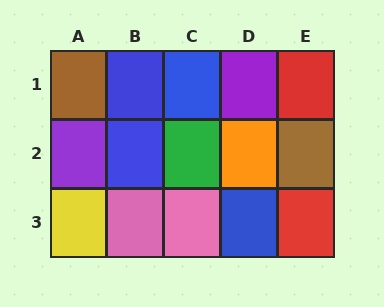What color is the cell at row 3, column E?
Red.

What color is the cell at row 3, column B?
Pink.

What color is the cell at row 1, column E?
Red.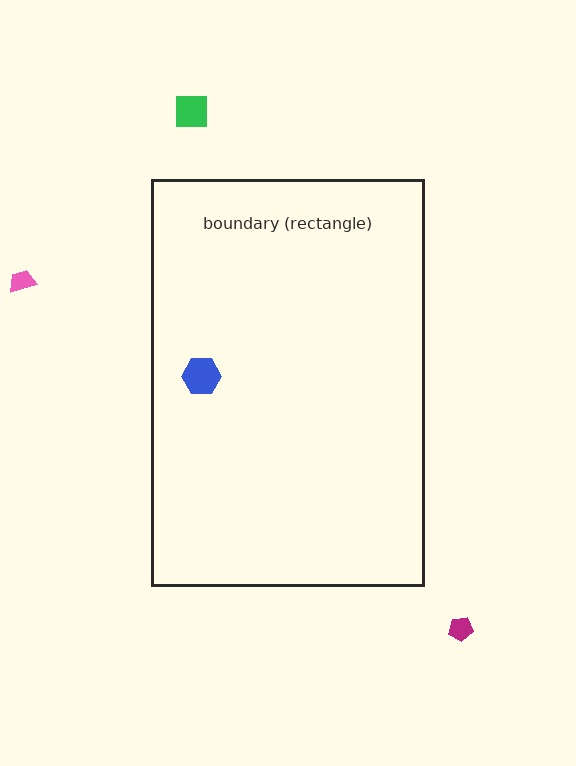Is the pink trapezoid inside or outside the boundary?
Outside.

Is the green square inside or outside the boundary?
Outside.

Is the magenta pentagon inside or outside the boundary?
Outside.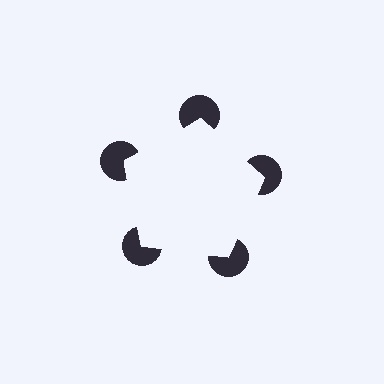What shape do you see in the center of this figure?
An illusory pentagon — its edges are inferred from the aligned wedge cuts in the pac-man discs, not physically drawn.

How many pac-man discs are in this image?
There are 5 — one at each vertex of the illusory pentagon.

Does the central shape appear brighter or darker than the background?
It typically appears slightly brighter than the background, even though no actual brightness change is drawn.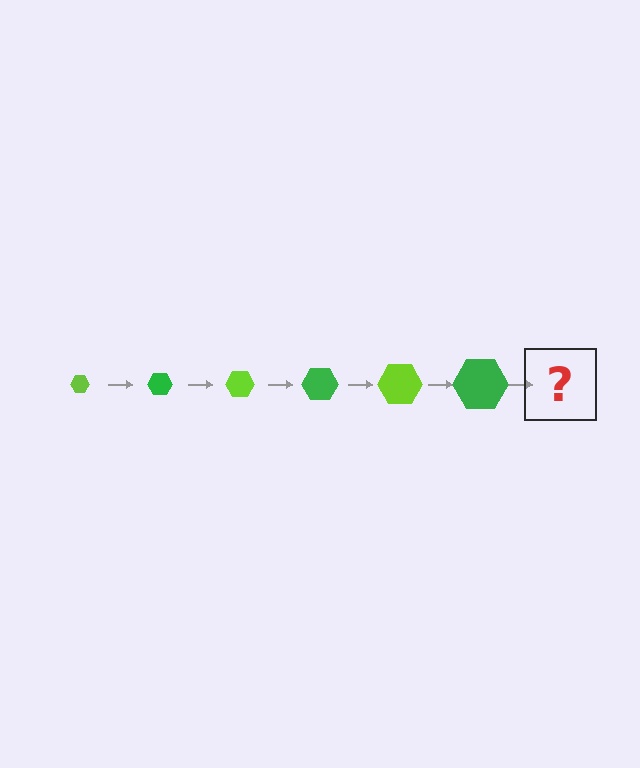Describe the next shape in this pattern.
It should be a lime hexagon, larger than the previous one.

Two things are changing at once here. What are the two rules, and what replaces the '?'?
The two rules are that the hexagon grows larger each step and the color cycles through lime and green. The '?' should be a lime hexagon, larger than the previous one.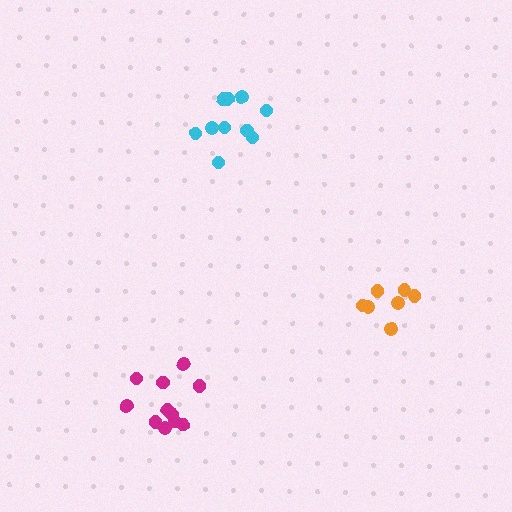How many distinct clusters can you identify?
There are 3 distinct clusters.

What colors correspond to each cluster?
The clusters are colored: orange, magenta, cyan.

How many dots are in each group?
Group 1: 7 dots, Group 2: 11 dots, Group 3: 10 dots (28 total).